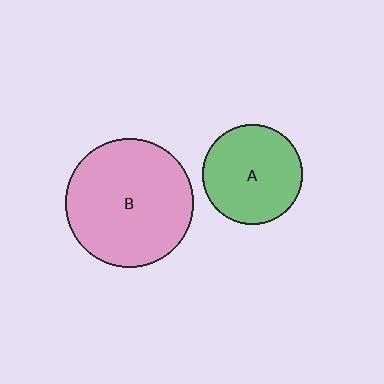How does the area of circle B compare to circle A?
Approximately 1.7 times.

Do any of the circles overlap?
No, none of the circles overlap.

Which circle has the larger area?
Circle B (pink).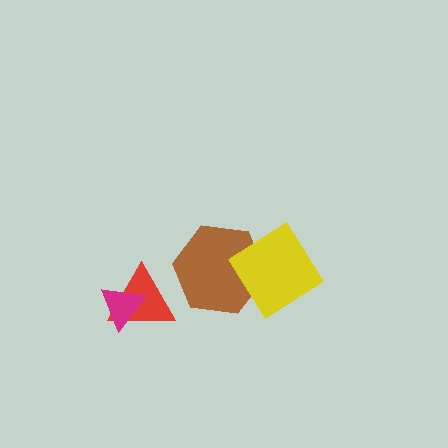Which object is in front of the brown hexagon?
The yellow diamond is in front of the brown hexagon.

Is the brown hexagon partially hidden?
Yes, it is partially covered by another shape.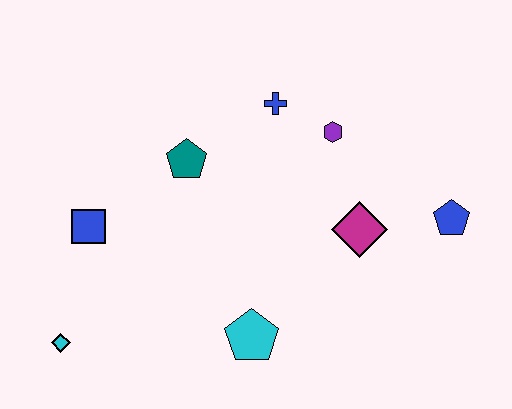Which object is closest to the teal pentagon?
The blue cross is closest to the teal pentagon.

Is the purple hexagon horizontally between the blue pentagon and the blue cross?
Yes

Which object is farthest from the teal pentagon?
The blue pentagon is farthest from the teal pentagon.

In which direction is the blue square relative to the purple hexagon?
The blue square is to the left of the purple hexagon.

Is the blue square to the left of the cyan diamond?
No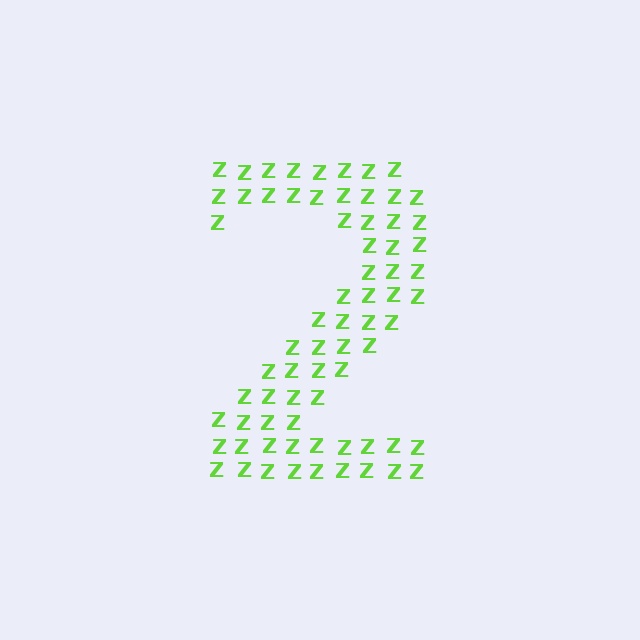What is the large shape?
The large shape is the digit 2.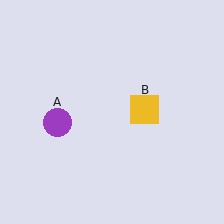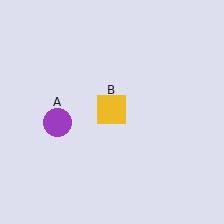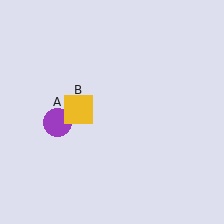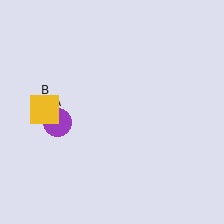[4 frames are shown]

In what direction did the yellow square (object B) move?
The yellow square (object B) moved left.